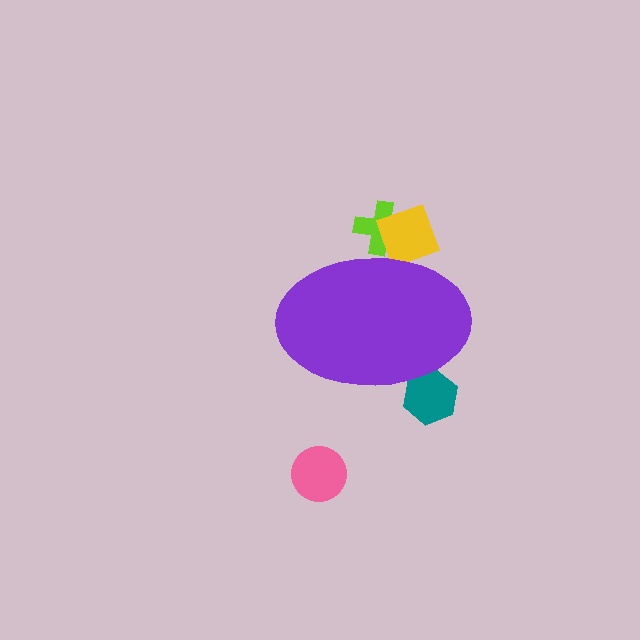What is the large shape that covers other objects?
A purple ellipse.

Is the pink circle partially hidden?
No, the pink circle is fully visible.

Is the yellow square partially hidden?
Yes, the yellow square is partially hidden behind the purple ellipse.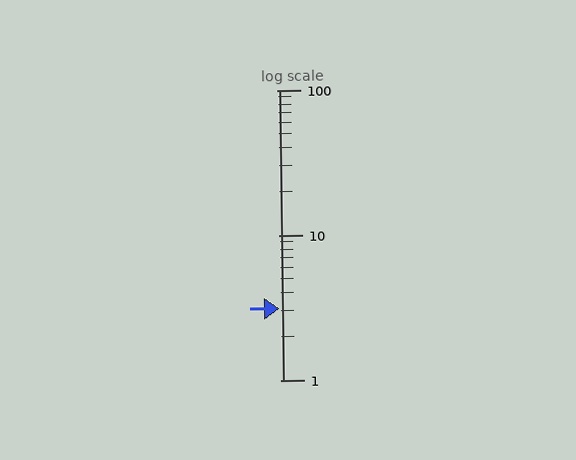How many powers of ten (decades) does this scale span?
The scale spans 2 decades, from 1 to 100.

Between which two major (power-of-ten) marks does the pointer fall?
The pointer is between 1 and 10.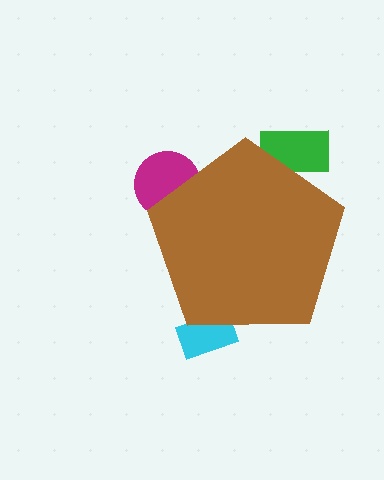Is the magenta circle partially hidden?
Yes, the magenta circle is partially hidden behind the brown pentagon.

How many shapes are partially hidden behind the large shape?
3 shapes are partially hidden.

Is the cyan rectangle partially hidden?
Yes, the cyan rectangle is partially hidden behind the brown pentagon.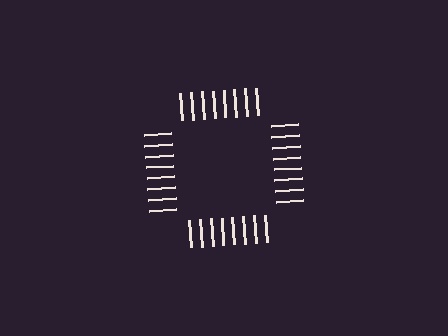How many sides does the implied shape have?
4 sides — the line-ends trace a square.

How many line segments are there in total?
32 — 8 along each of the 4 edges.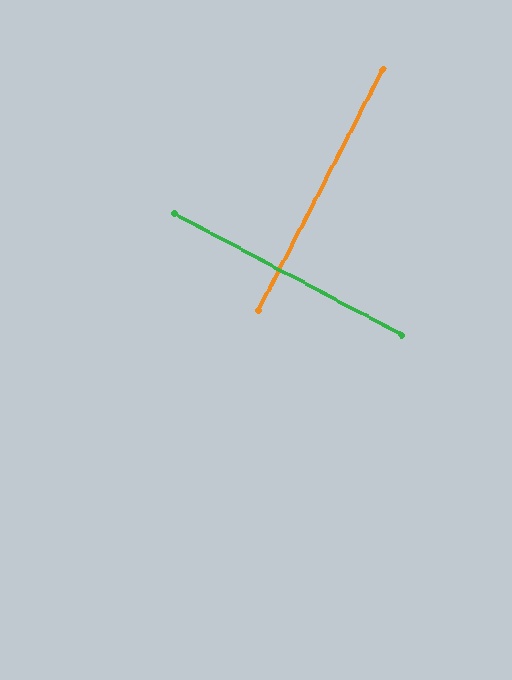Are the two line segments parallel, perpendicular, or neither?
Perpendicular — they meet at approximately 89°.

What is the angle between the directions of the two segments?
Approximately 89 degrees.